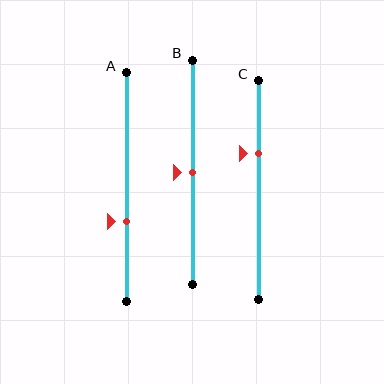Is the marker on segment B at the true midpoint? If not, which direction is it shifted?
Yes, the marker on segment B is at the true midpoint.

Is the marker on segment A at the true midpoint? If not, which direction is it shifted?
No, the marker on segment A is shifted downward by about 15% of the segment length.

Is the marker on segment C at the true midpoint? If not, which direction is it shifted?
No, the marker on segment C is shifted upward by about 17% of the segment length.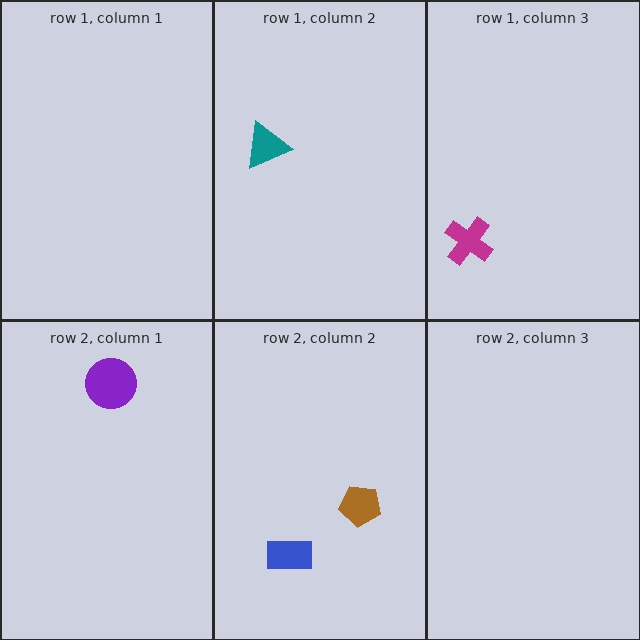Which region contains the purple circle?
The row 2, column 1 region.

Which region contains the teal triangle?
The row 1, column 2 region.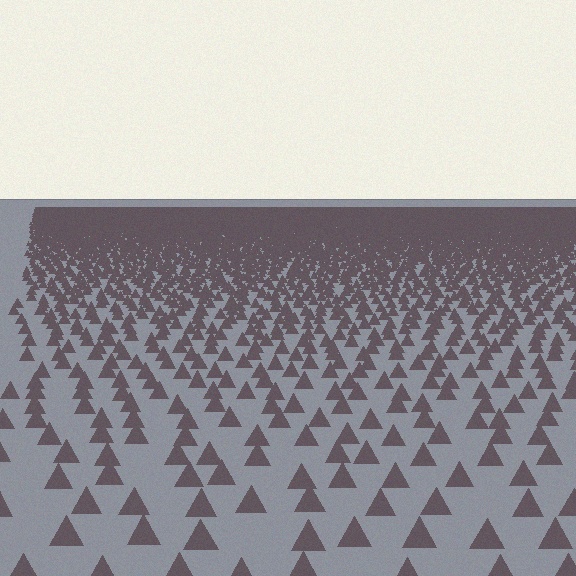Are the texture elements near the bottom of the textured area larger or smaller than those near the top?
Larger. Near the bottom, elements are closer to the viewer and appear at a bigger on-screen size.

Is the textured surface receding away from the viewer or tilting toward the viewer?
The surface is receding away from the viewer. Texture elements get smaller and denser toward the top.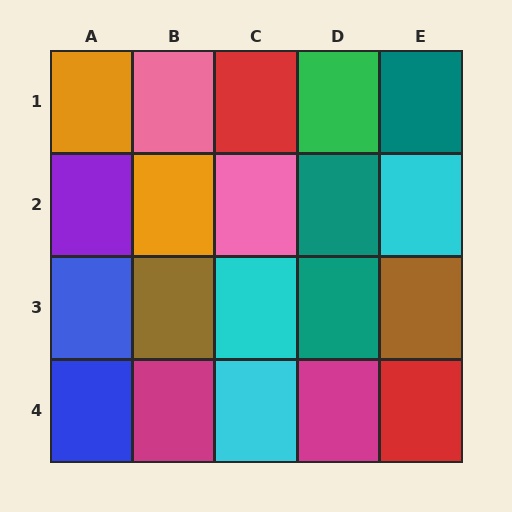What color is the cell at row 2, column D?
Teal.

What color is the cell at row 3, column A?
Blue.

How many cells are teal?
3 cells are teal.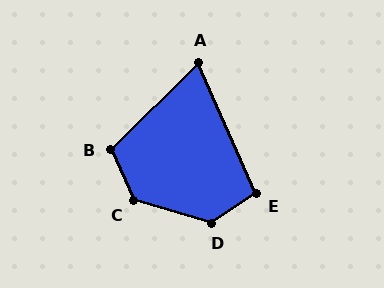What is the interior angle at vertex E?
Approximately 99 degrees (obtuse).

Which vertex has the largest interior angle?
D, at approximately 131 degrees.